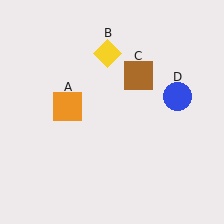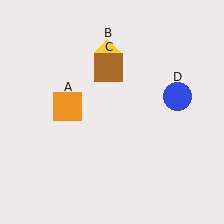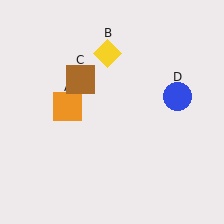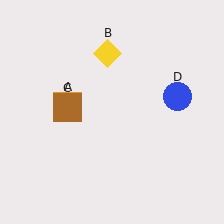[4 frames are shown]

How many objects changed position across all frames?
1 object changed position: brown square (object C).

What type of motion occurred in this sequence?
The brown square (object C) rotated counterclockwise around the center of the scene.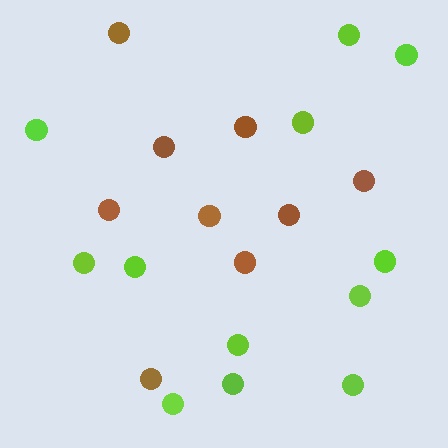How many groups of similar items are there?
There are 2 groups: one group of brown circles (9) and one group of lime circles (12).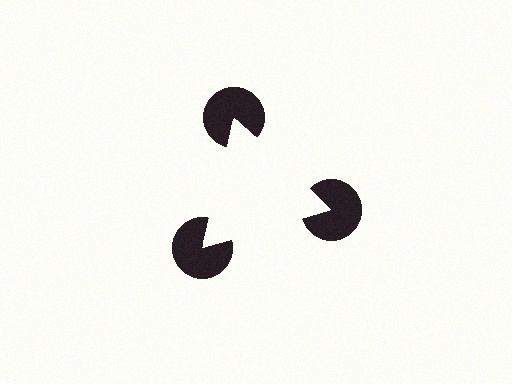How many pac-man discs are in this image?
There are 3 — one at each vertex of the illusory triangle.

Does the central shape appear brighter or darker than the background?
It typically appears slightly brighter than the background, even though no actual brightness change is drawn.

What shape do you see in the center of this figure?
An illusory triangle — its edges are inferred from the aligned wedge cuts in the pac-man discs, not physically drawn.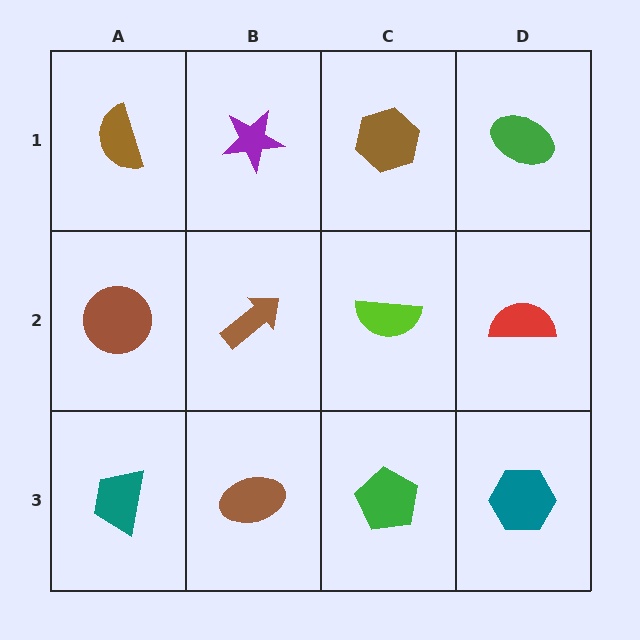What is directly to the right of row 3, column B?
A green pentagon.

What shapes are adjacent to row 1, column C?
A lime semicircle (row 2, column C), a purple star (row 1, column B), a green ellipse (row 1, column D).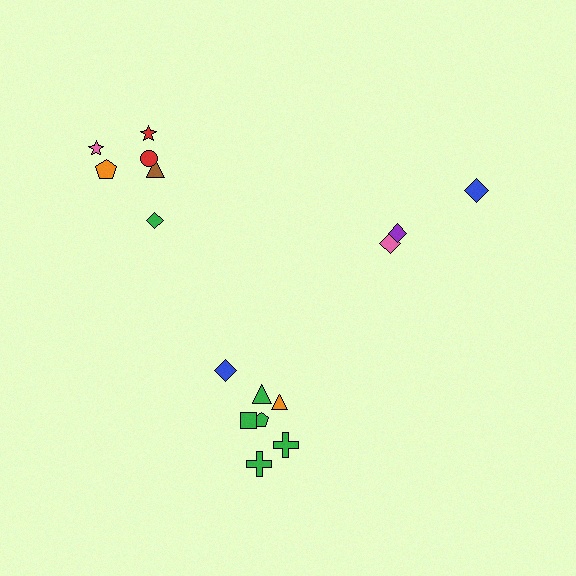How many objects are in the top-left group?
There are 6 objects.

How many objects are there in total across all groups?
There are 16 objects.